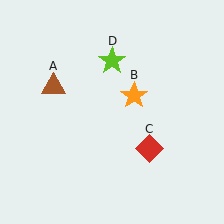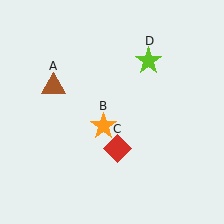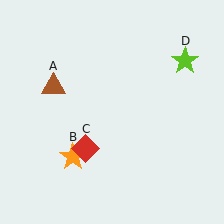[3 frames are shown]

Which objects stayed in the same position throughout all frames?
Brown triangle (object A) remained stationary.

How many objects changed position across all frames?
3 objects changed position: orange star (object B), red diamond (object C), lime star (object D).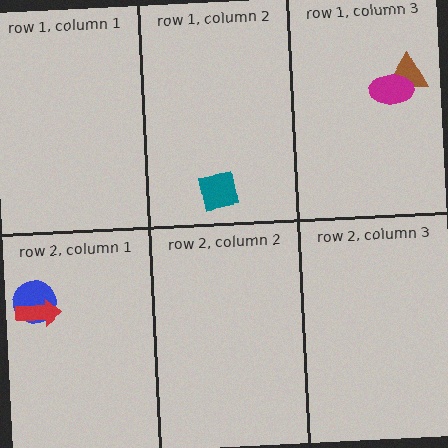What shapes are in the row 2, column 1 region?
The blue circle, the red arrow.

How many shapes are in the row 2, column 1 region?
2.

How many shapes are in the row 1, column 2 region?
1.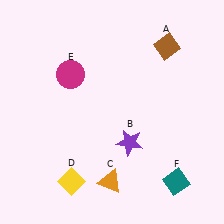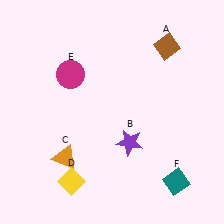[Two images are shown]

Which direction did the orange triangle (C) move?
The orange triangle (C) moved left.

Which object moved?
The orange triangle (C) moved left.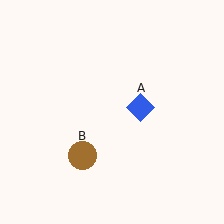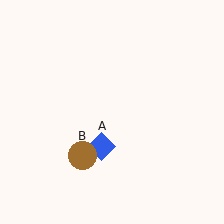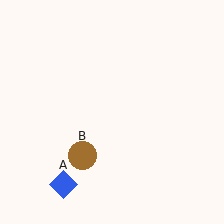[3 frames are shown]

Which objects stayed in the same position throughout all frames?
Brown circle (object B) remained stationary.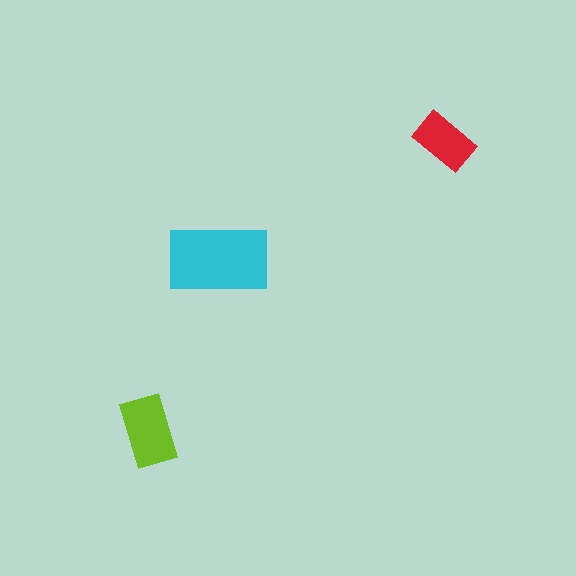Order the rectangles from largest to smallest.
the cyan one, the lime one, the red one.